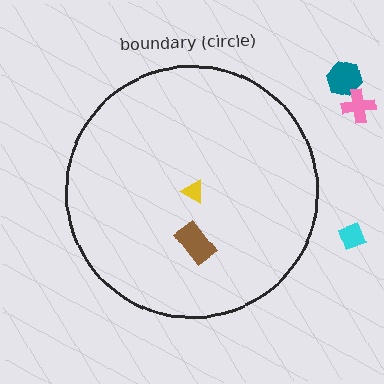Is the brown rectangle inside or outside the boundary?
Inside.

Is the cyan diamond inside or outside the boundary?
Outside.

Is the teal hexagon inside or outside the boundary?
Outside.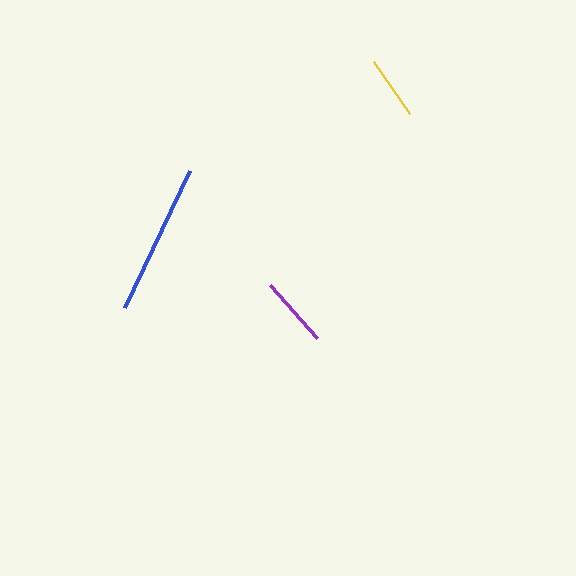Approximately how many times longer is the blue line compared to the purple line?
The blue line is approximately 2.1 times the length of the purple line.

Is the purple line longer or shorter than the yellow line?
The purple line is longer than the yellow line.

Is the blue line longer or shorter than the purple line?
The blue line is longer than the purple line.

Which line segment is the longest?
The blue line is the longest at approximately 151 pixels.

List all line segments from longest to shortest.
From longest to shortest: blue, purple, yellow.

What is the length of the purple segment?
The purple segment is approximately 71 pixels long.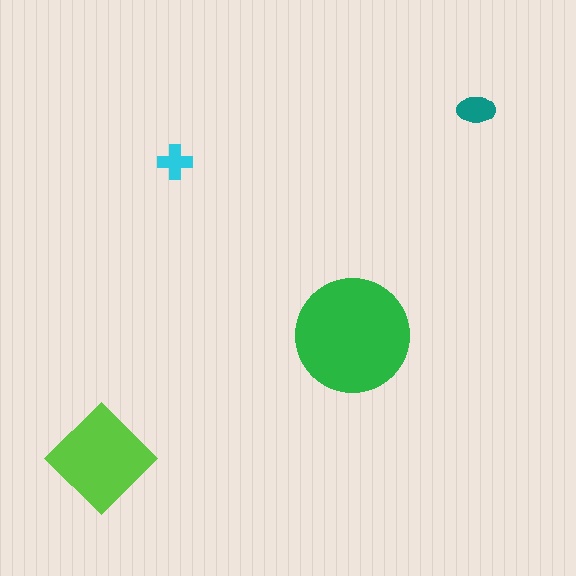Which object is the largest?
The green circle.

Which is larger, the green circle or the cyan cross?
The green circle.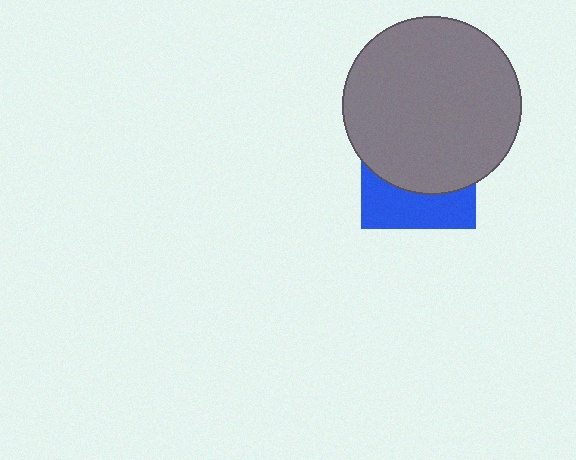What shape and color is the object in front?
The object in front is a gray circle.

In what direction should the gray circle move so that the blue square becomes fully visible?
The gray circle should move up. That is the shortest direction to clear the overlap and leave the blue square fully visible.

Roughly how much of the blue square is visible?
A small part of it is visible (roughly 36%).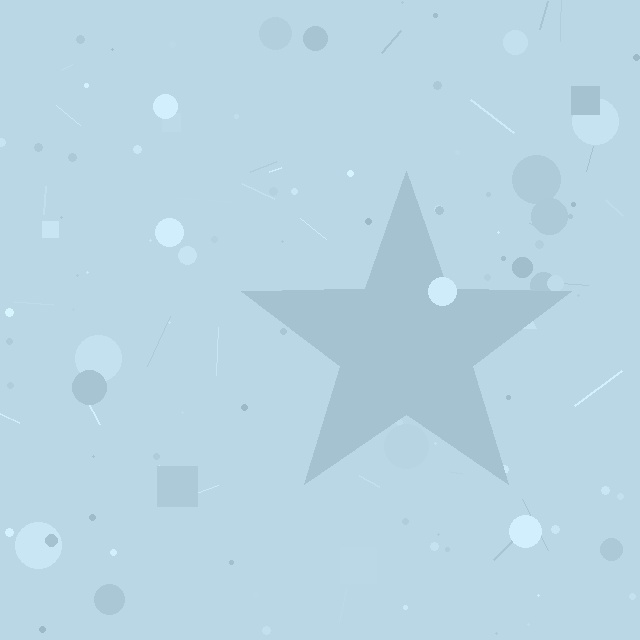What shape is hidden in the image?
A star is hidden in the image.